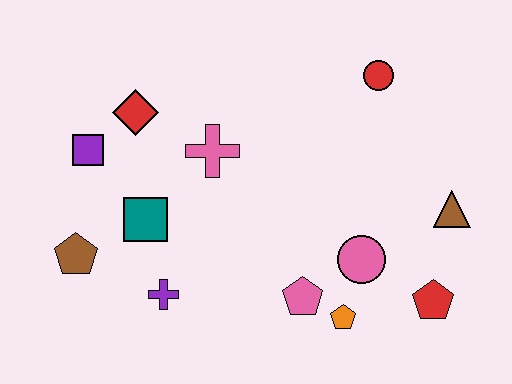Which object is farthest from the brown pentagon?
The brown triangle is farthest from the brown pentagon.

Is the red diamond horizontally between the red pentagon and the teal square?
No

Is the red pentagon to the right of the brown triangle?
No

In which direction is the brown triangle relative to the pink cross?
The brown triangle is to the right of the pink cross.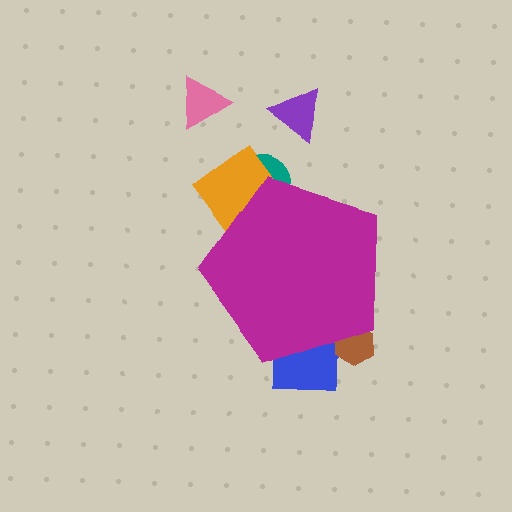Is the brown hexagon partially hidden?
Yes, the brown hexagon is partially hidden behind the magenta pentagon.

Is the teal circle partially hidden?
Yes, the teal circle is partially hidden behind the magenta pentagon.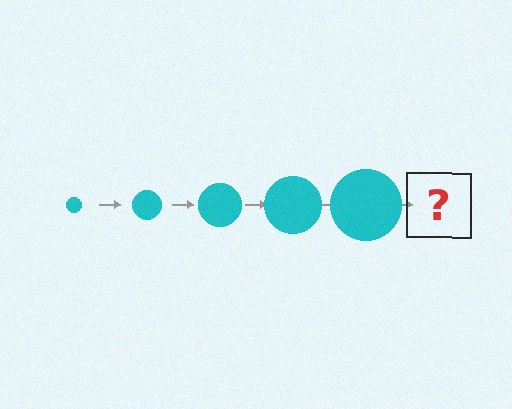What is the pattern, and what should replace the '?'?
The pattern is that the circle gets progressively larger each step. The '?' should be a cyan circle, larger than the previous one.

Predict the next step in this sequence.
The next step is a cyan circle, larger than the previous one.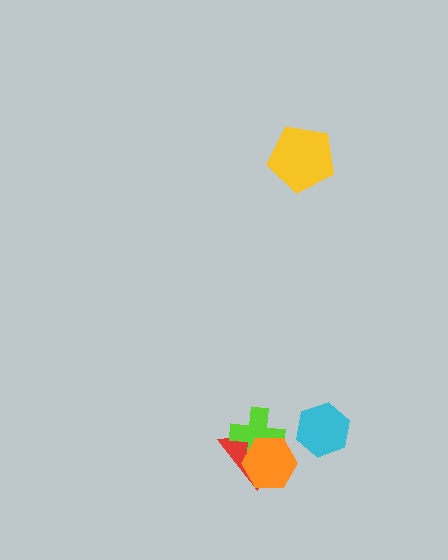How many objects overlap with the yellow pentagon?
0 objects overlap with the yellow pentagon.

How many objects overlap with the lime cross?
2 objects overlap with the lime cross.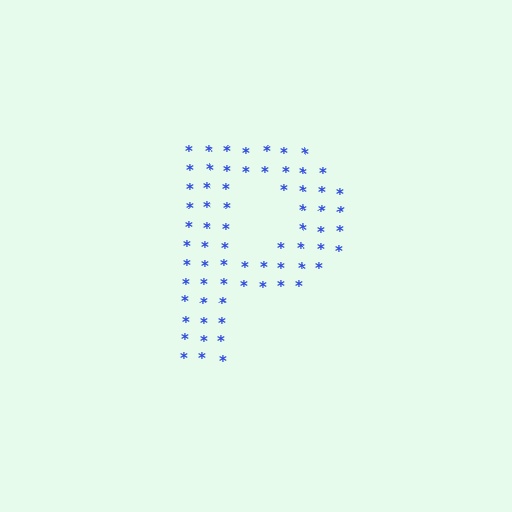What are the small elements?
The small elements are asterisks.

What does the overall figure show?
The overall figure shows the letter P.